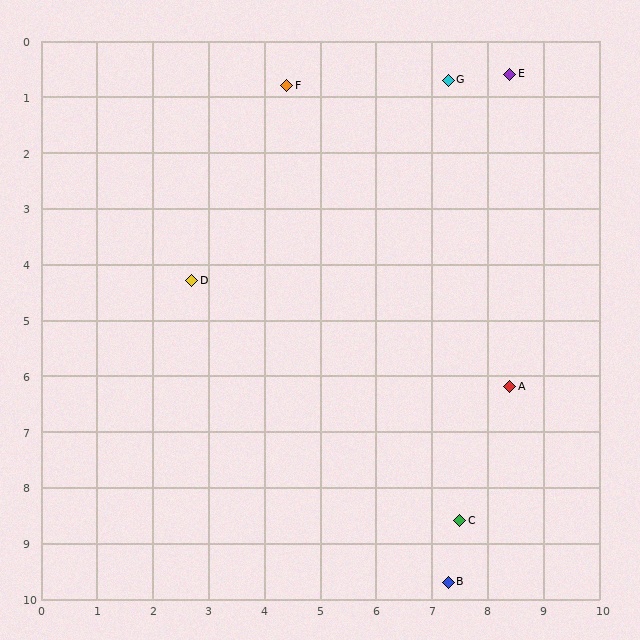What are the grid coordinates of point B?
Point B is at approximately (7.3, 9.7).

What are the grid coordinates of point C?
Point C is at approximately (7.5, 8.6).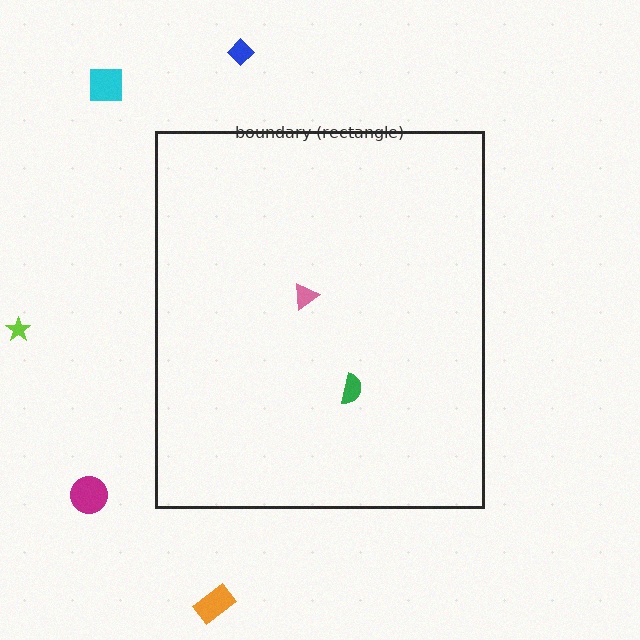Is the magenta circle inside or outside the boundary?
Outside.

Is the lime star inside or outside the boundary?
Outside.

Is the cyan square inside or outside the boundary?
Outside.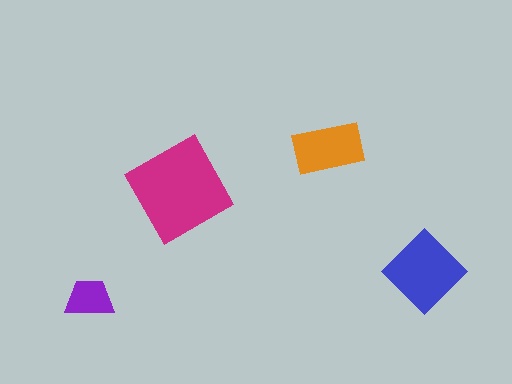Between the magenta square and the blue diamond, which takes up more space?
The magenta square.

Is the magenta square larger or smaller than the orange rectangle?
Larger.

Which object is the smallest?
The purple trapezoid.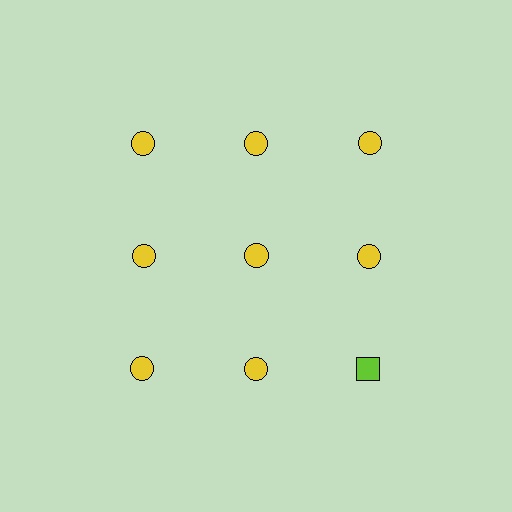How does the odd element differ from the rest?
It differs in both color (lime instead of yellow) and shape (square instead of circle).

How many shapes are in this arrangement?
There are 9 shapes arranged in a grid pattern.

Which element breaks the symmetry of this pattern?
The lime square in the third row, center column breaks the symmetry. All other shapes are yellow circles.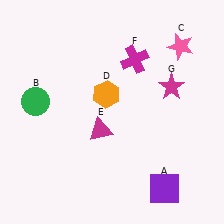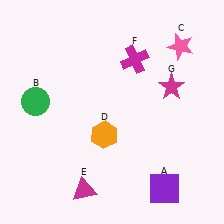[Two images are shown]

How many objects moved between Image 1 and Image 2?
2 objects moved between the two images.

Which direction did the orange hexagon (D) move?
The orange hexagon (D) moved down.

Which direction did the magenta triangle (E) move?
The magenta triangle (E) moved down.